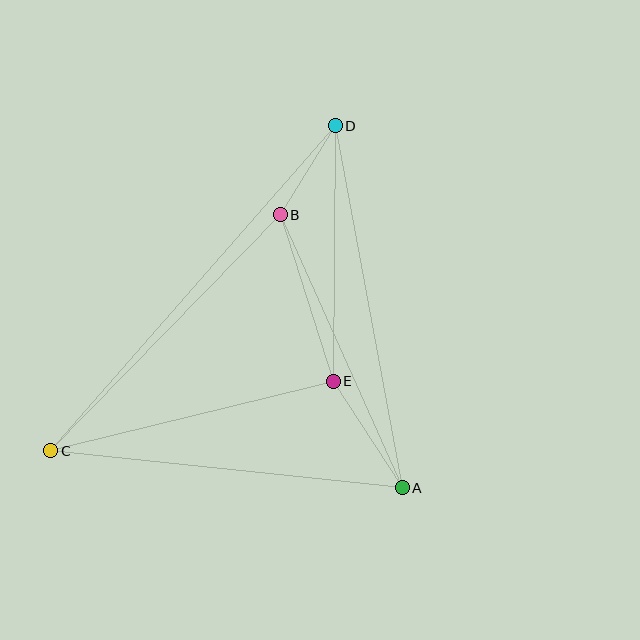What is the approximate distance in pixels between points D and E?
The distance between D and E is approximately 256 pixels.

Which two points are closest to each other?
Points B and D are closest to each other.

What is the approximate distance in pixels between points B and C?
The distance between B and C is approximately 329 pixels.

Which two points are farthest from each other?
Points C and D are farthest from each other.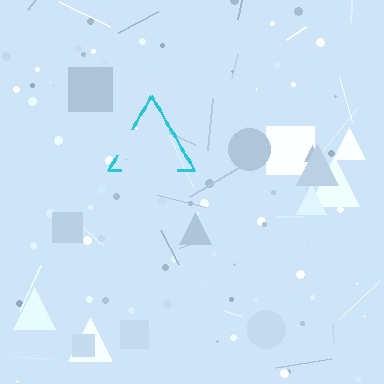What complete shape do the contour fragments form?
The contour fragments form a triangle.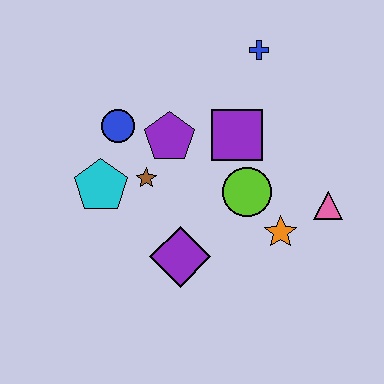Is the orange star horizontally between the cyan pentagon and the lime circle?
No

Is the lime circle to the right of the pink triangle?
No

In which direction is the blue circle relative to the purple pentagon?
The blue circle is to the left of the purple pentagon.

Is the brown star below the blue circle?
Yes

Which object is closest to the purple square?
The lime circle is closest to the purple square.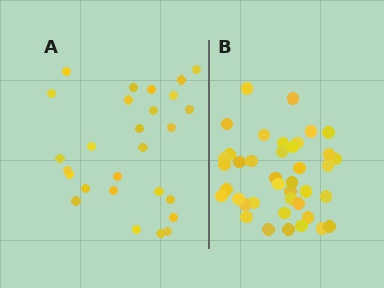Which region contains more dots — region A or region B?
Region B (the right region) has more dots.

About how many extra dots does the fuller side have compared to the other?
Region B has approximately 15 more dots than region A.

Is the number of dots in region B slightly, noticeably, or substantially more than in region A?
Region B has substantially more. The ratio is roughly 1.5 to 1.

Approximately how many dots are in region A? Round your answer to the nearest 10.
About 30 dots. (The exact count is 27, which rounds to 30.)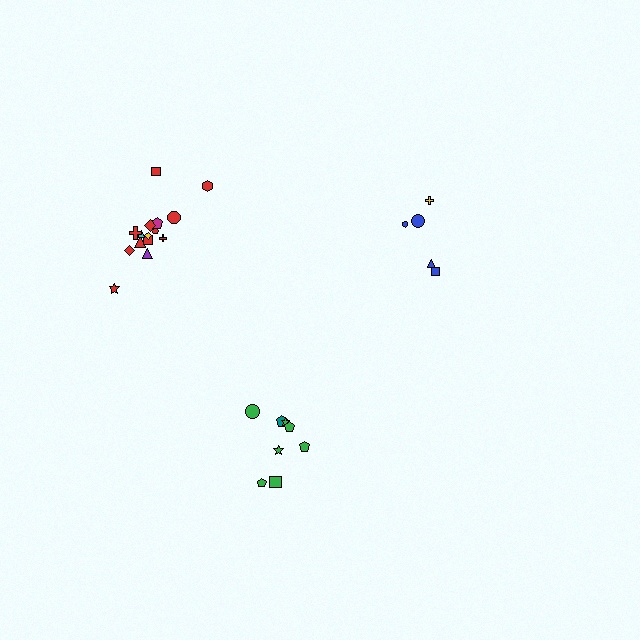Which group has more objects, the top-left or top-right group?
The top-left group.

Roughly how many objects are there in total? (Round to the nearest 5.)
Roughly 30 objects in total.